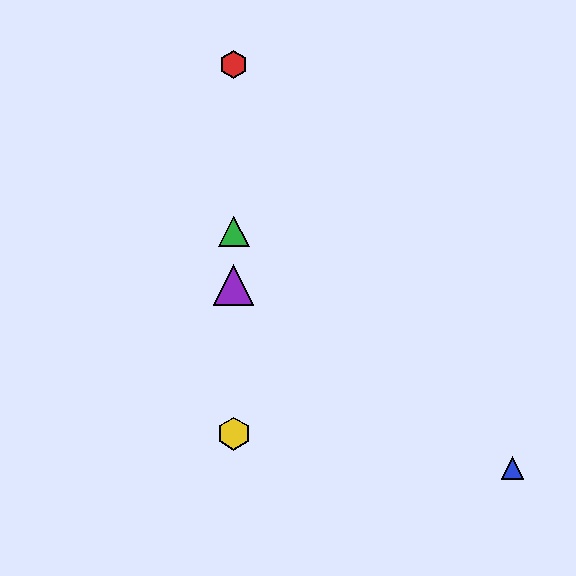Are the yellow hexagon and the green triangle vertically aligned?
Yes, both are at x≈234.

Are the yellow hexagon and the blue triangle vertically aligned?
No, the yellow hexagon is at x≈234 and the blue triangle is at x≈513.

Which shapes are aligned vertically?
The red hexagon, the green triangle, the yellow hexagon, the purple triangle are aligned vertically.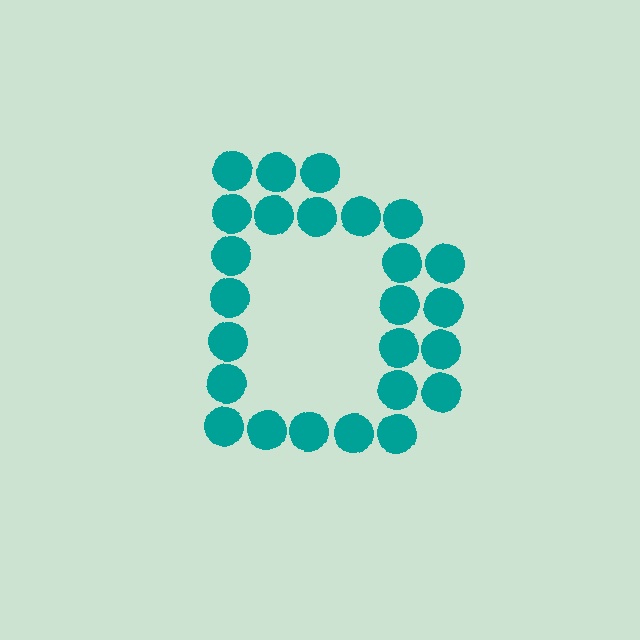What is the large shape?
The large shape is the letter D.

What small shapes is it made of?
It is made of small circles.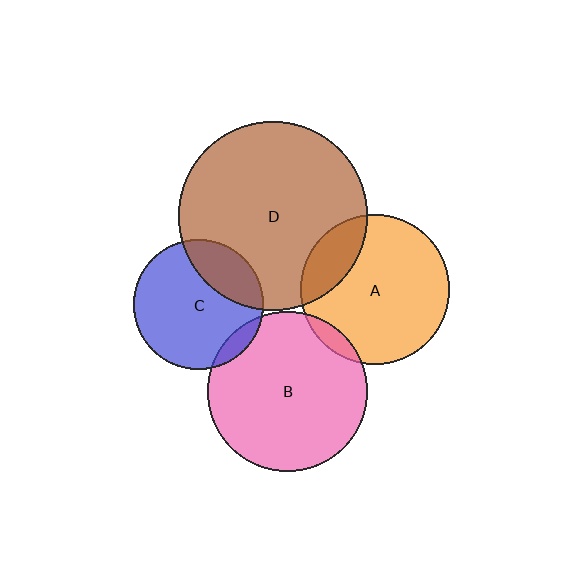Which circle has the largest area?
Circle D (brown).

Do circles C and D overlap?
Yes.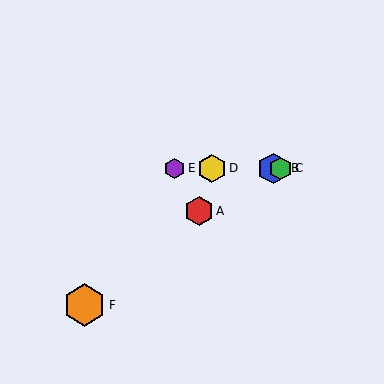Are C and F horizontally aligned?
No, C is at y≈168 and F is at y≈305.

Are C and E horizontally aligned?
Yes, both are at y≈168.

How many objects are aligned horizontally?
4 objects (B, C, D, E) are aligned horizontally.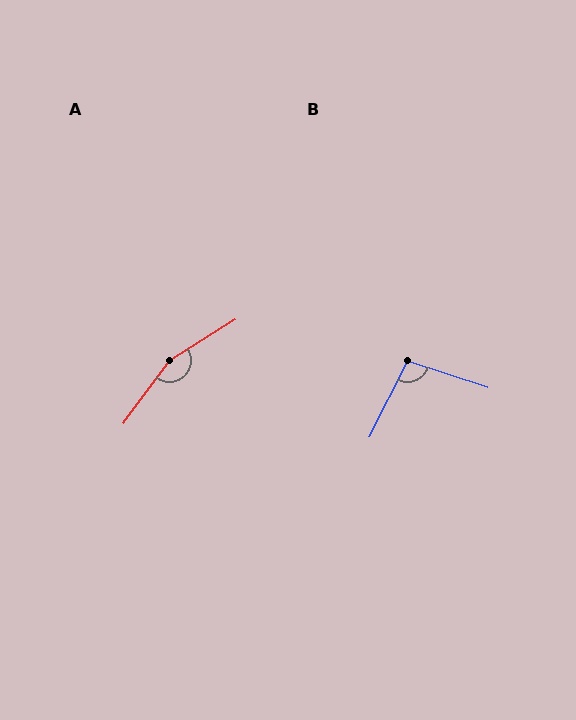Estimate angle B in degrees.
Approximately 98 degrees.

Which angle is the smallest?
B, at approximately 98 degrees.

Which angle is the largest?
A, at approximately 158 degrees.